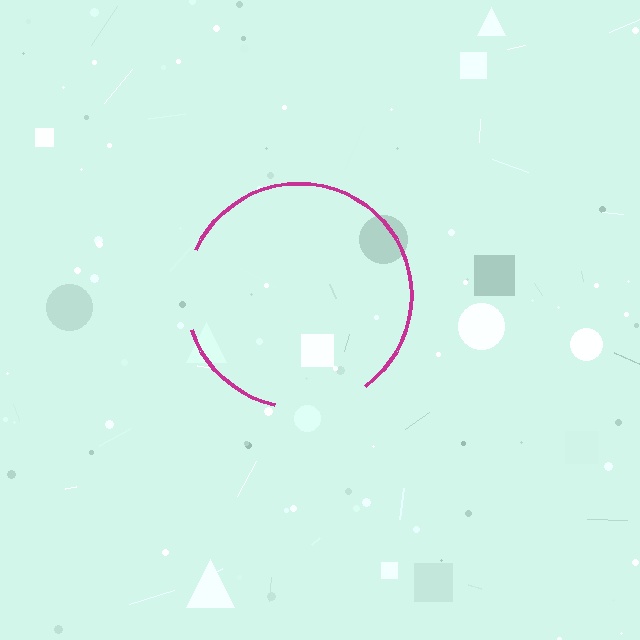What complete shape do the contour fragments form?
The contour fragments form a circle.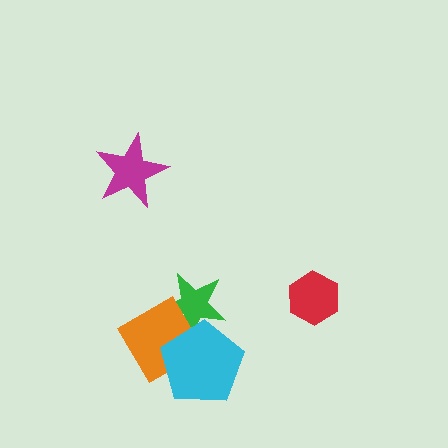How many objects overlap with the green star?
2 objects overlap with the green star.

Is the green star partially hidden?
Yes, it is partially covered by another shape.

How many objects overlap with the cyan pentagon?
2 objects overlap with the cyan pentagon.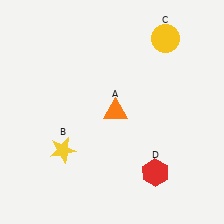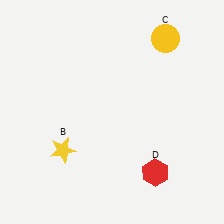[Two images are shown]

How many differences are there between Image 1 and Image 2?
There is 1 difference between the two images.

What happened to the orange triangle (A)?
The orange triangle (A) was removed in Image 2. It was in the top-right area of Image 1.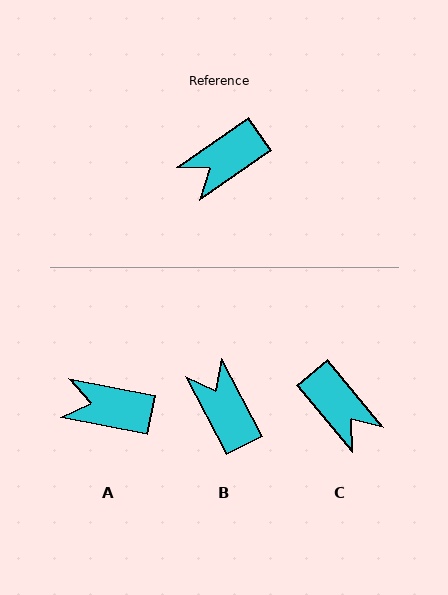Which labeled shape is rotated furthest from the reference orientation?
B, about 97 degrees away.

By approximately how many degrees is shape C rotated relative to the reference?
Approximately 95 degrees counter-clockwise.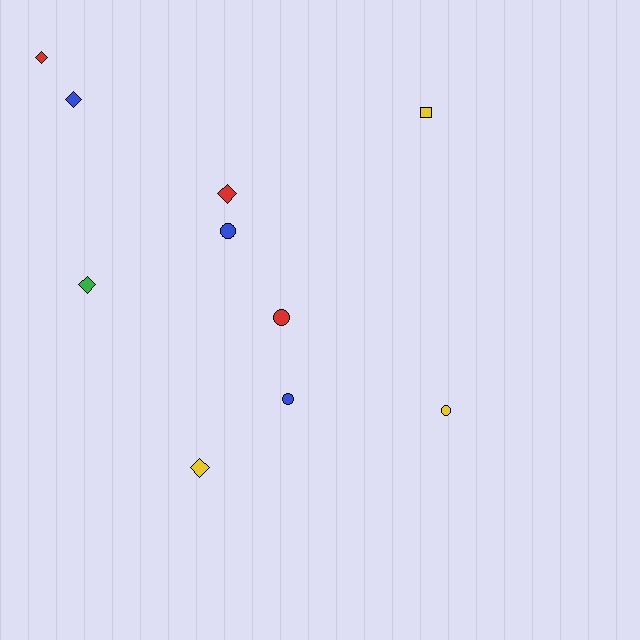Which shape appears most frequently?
Diamond, with 5 objects.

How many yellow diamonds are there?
There is 1 yellow diamond.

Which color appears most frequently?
Red, with 3 objects.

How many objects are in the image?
There are 10 objects.